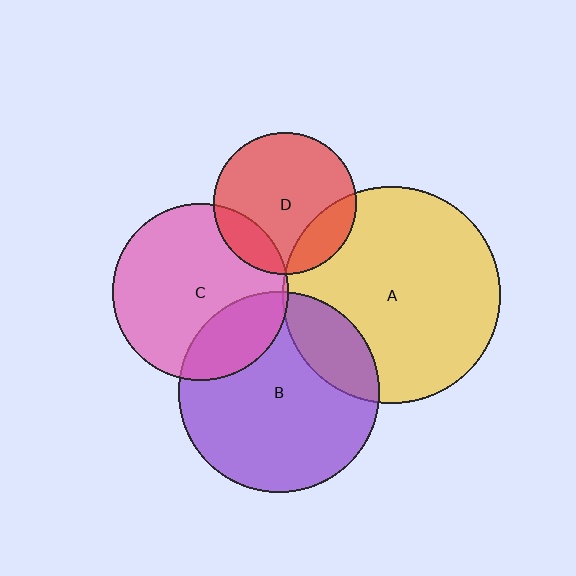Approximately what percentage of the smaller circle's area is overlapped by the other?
Approximately 5%.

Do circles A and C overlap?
Yes.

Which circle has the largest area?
Circle A (yellow).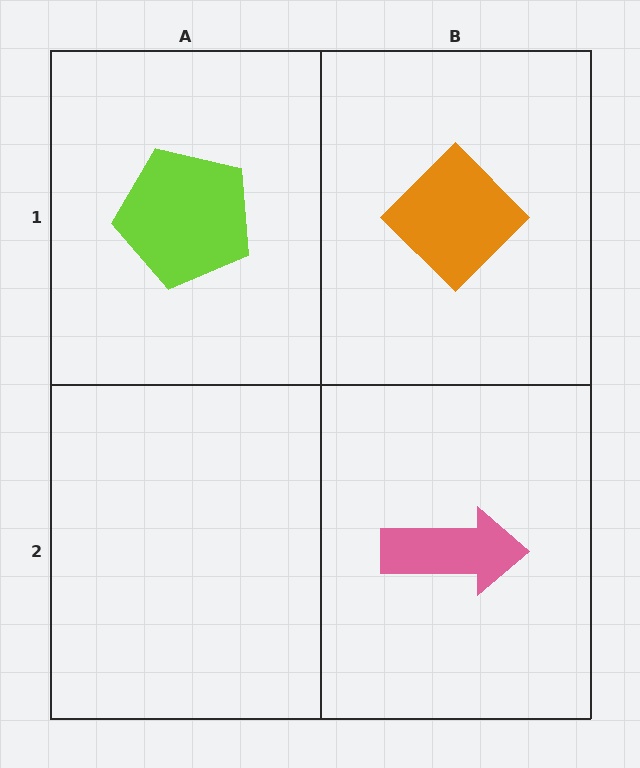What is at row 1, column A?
A lime pentagon.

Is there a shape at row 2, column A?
No, that cell is empty.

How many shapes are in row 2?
1 shape.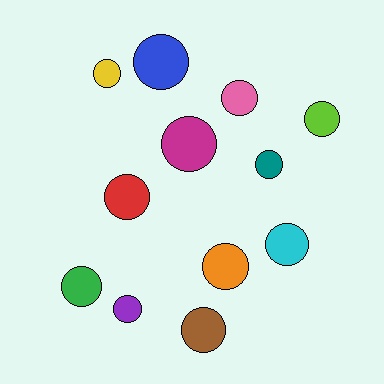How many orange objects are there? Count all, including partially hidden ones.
There is 1 orange object.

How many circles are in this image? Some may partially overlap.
There are 12 circles.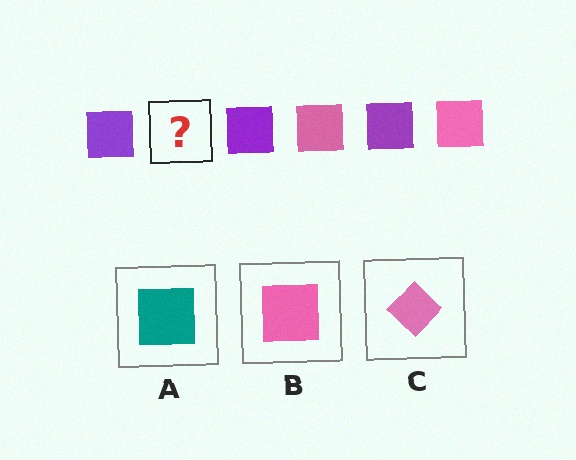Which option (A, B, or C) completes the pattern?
B.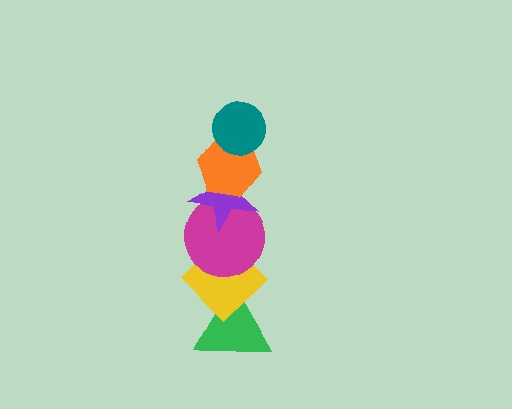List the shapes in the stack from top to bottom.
From top to bottom: the teal circle, the orange hexagon, the purple star, the magenta circle, the yellow diamond, the green triangle.